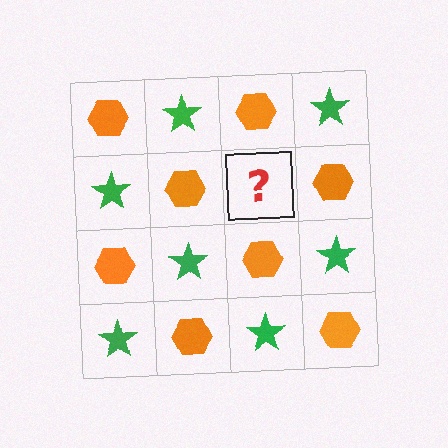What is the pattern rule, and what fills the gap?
The rule is that it alternates orange hexagon and green star in a checkerboard pattern. The gap should be filled with a green star.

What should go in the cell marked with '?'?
The missing cell should contain a green star.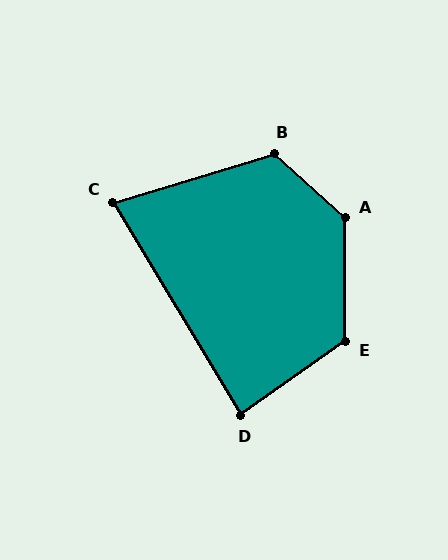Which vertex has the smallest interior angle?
C, at approximately 76 degrees.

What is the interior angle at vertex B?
Approximately 121 degrees (obtuse).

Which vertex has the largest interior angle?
A, at approximately 132 degrees.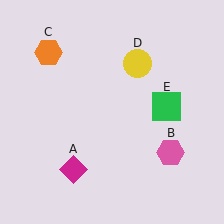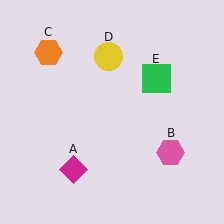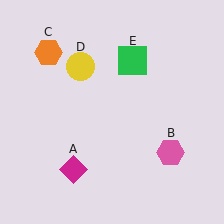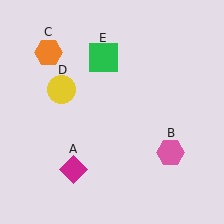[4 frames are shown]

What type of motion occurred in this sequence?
The yellow circle (object D), green square (object E) rotated counterclockwise around the center of the scene.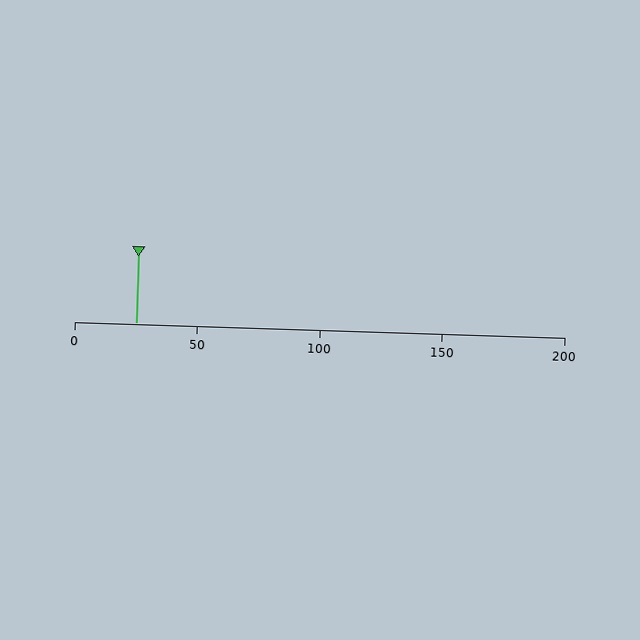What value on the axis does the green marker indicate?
The marker indicates approximately 25.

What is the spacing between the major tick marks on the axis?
The major ticks are spaced 50 apart.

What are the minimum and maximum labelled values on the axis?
The axis runs from 0 to 200.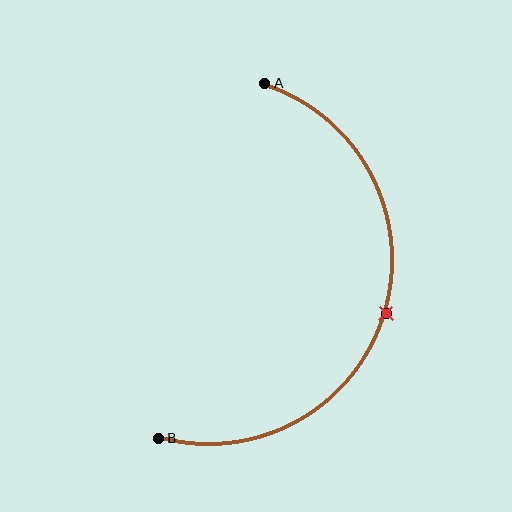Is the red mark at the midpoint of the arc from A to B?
Yes. The red mark lies on the arc at equal arc-length from both A and B — it is the arc midpoint.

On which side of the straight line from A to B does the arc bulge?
The arc bulges to the right of the straight line connecting A and B.